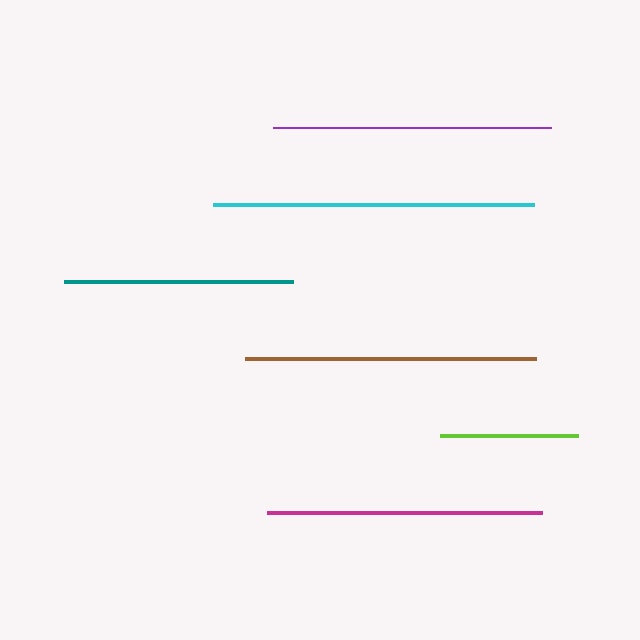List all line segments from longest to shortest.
From longest to shortest: cyan, brown, purple, magenta, teal, lime.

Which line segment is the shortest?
The lime line is the shortest at approximately 138 pixels.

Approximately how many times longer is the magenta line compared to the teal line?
The magenta line is approximately 1.2 times the length of the teal line.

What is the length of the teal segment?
The teal segment is approximately 230 pixels long.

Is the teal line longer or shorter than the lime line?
The teal line is longer than the lime line.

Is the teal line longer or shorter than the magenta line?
The magenta line is longer than the teal line.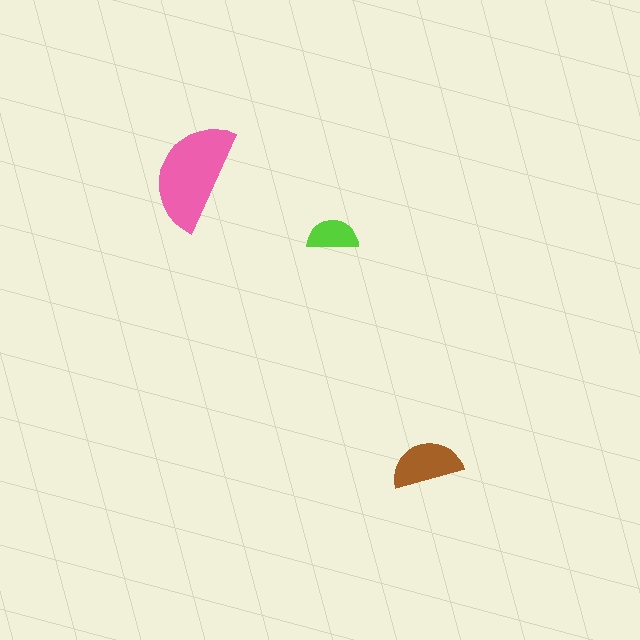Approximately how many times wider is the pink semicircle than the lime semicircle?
About 2 times wider.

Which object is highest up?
The pink semicircle is topmost.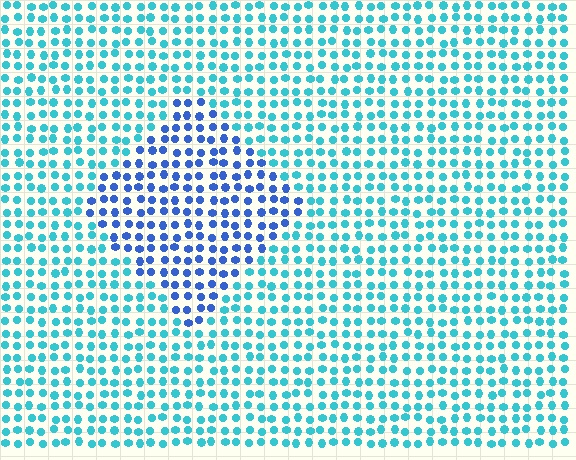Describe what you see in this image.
The image is filled with small cyan elements in a uniform arrangement. A diamond-shaped region is visible where the elements are tinted to a slightly different hue, forming a subtle color boundary.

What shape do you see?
I see a diamond.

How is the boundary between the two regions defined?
The boundary is defined purely by a slight shift in hue (about 39 degrees). Spacing, size, and orientation are identical on both sides.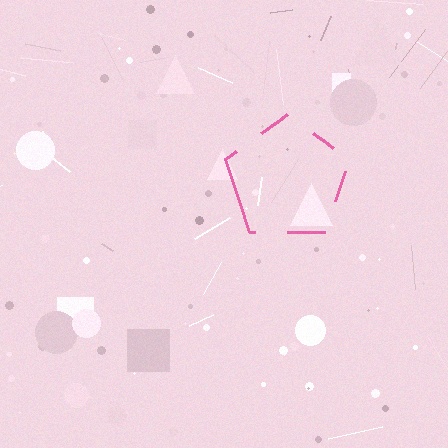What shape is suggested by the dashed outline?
The dashed outline suggests a pentagon.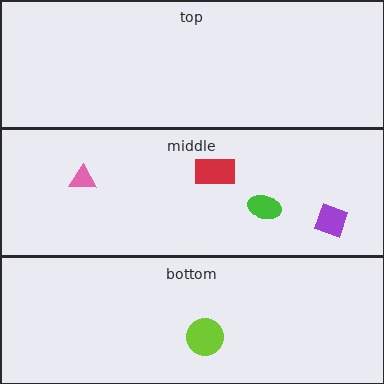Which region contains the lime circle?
The bottom region.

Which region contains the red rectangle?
The middle region.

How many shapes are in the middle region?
4.